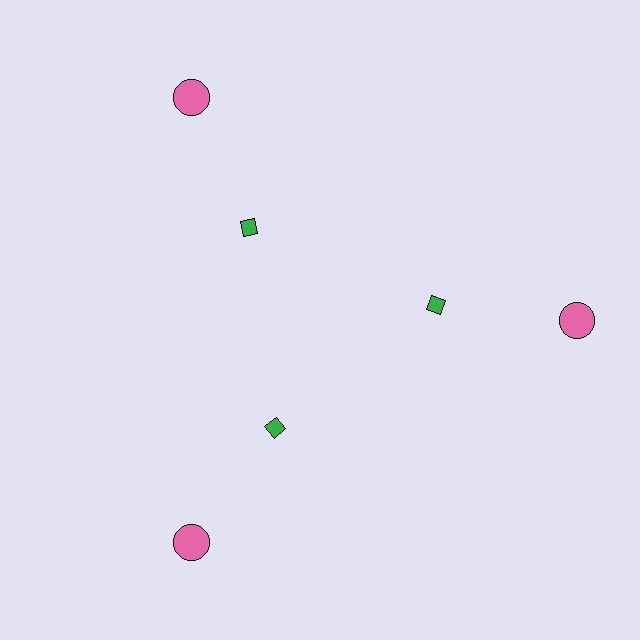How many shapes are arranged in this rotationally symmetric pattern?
There are 6 shapes, arranged in 3 groups of 2.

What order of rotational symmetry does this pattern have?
This pattern has 3-fold rotational symmetry.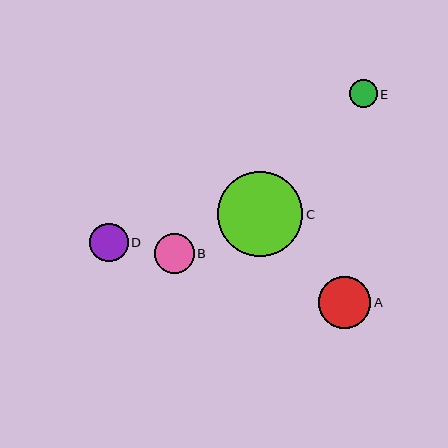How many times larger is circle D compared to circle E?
Circle D is approximately 1.4 times the size of circle E.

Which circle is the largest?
Circle C is the largest with a size of approximately 85 pixels.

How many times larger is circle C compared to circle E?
Circle C is approximately 3.1 times the size of circle E.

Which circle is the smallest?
Circle E is the smallest with a size of approximately 27 pixels.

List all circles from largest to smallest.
From largest to smallest: C, A, B, D, E.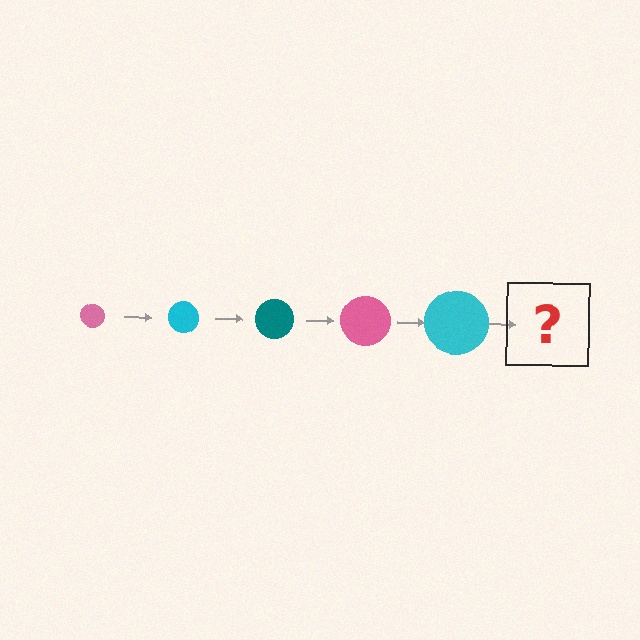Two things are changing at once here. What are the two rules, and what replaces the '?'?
The two rules are that the circle grows larger each step and the color cycles through pink, cyan, and teal. The '?' should be a teal circle, larger than the previous one.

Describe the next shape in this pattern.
It should be a teal circle, larger than the previous one.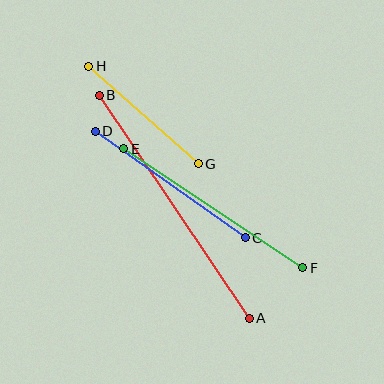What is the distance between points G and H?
The distance is approximately 147 pixels.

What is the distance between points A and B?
The distance is approximately 269 pixels.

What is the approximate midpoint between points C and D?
The midpoint is at approximately (170, 184) pixels.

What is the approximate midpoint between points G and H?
The midpoint is at approximately (143, 115) pixels.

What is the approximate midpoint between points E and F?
The midpoint is at approximately (213, 208) pixels.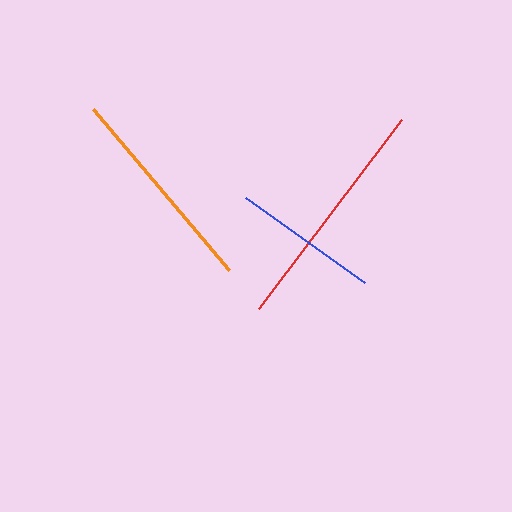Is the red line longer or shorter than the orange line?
The red line is longer than the orange line.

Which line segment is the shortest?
The blue line is the shortest at approximately 146 pixels.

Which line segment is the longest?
The red line is the longest at approximately 237 pixels.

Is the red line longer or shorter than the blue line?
The red line is longer than the blue line.